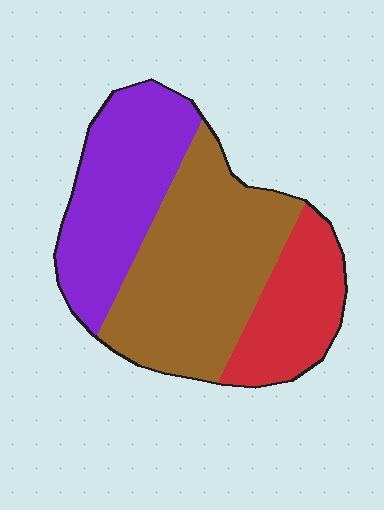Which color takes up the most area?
Brown, at roughly 45%.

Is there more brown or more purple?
Brown.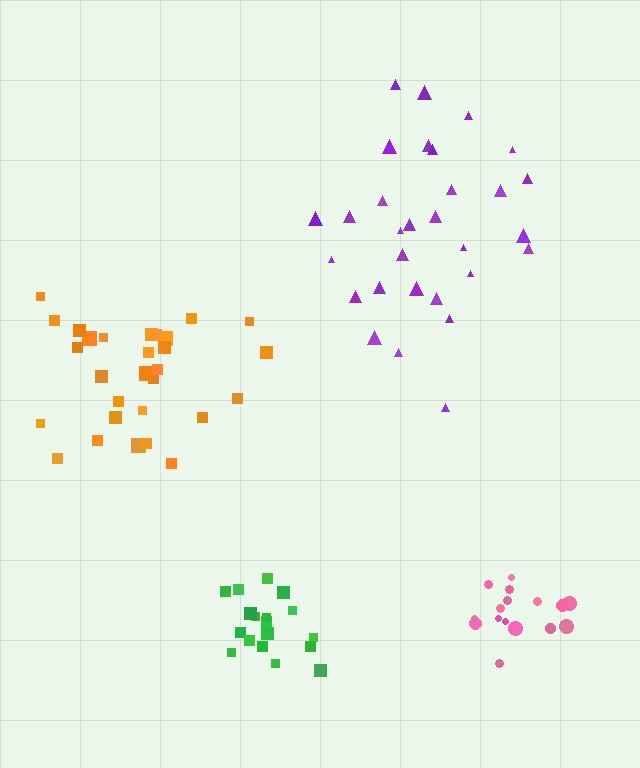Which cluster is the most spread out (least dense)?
Purple.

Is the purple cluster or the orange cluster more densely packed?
Orange.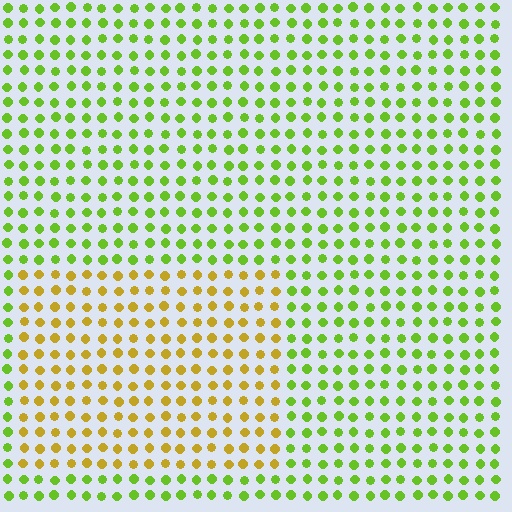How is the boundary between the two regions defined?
The boundary is defined purely by a slight shift in hue (about 47 degrees). Spacing, size, and orientation are identical on both sides.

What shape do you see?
I see a rectangle.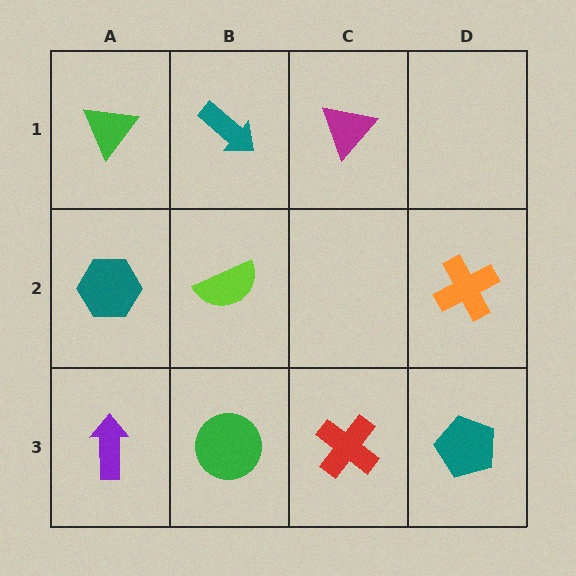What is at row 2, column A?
A teal hexagon.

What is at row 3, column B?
A green circle.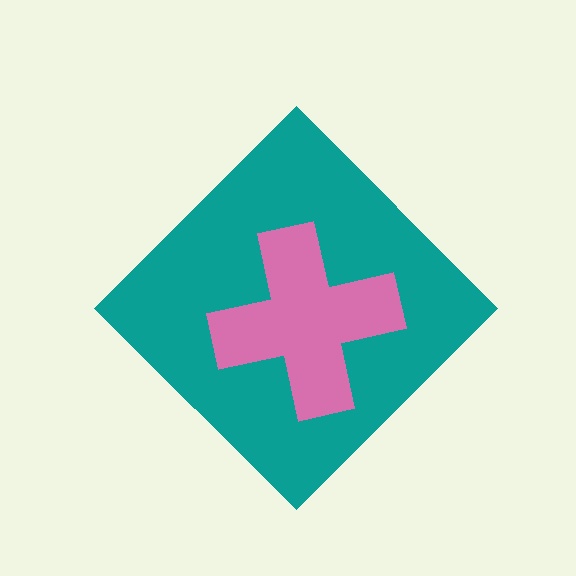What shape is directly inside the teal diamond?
The pink cross.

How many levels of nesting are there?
2.